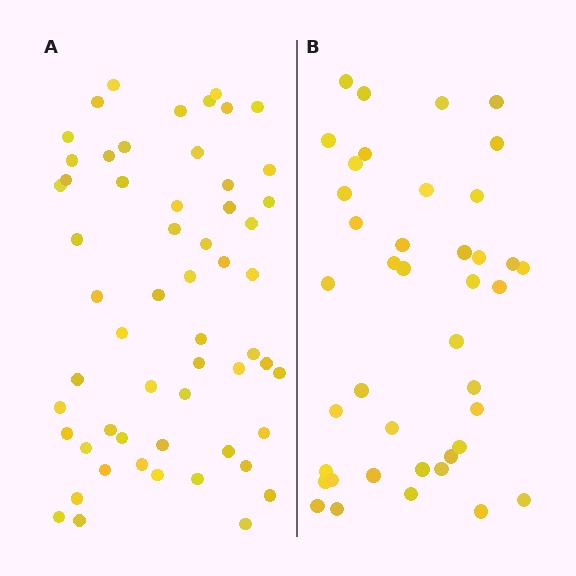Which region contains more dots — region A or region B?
Region A (the left region) has more dots.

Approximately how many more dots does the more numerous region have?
Region A has approximately 15 more dots than region B.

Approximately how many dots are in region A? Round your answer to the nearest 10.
About 60 dots. (The exact count is 57, which rounds to 60.)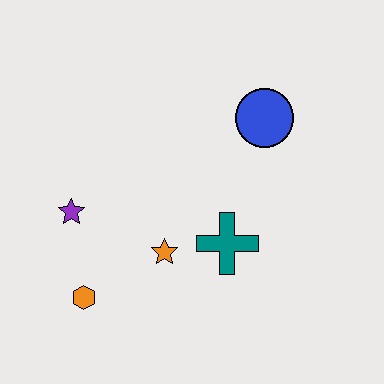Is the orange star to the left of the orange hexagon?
No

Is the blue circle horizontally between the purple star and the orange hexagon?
No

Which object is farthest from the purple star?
The blue circle is farthest from the purple star.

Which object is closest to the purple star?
The orange hexagon is closest to the purple star.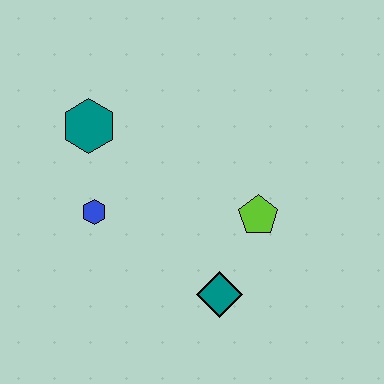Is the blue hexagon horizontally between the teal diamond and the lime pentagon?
No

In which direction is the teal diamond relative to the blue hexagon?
The teal diamond is to the right of the blue hexagon.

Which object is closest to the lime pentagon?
The teal diamond is closest to the lime pentagon.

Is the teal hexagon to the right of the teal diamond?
No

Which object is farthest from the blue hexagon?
The lime pentagon is farthest from the blue hexagon.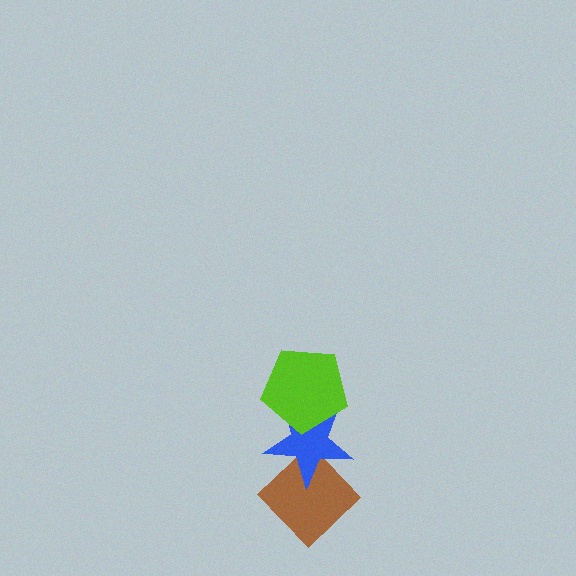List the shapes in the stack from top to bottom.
From top to bottom: the lime pentagon, the blue star, the brown diamond.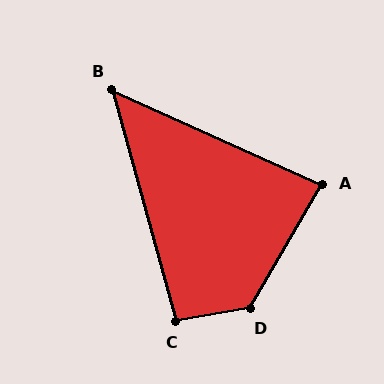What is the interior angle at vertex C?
Approximately 96 degrees (obtuse).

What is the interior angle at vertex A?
Approximately 84 degrees (acute).